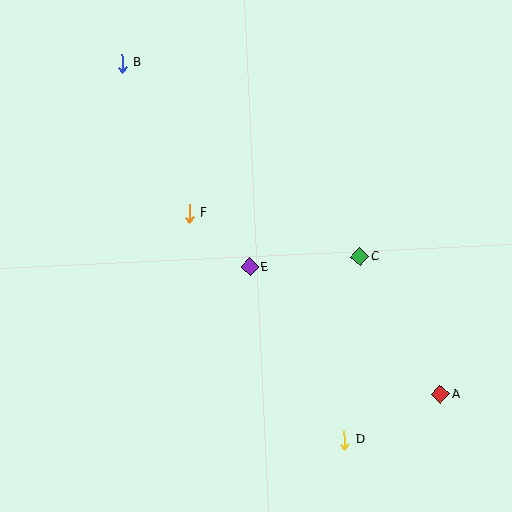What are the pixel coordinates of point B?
Point B is at (122, 63).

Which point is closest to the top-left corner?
Point B is closest to the top-left corner.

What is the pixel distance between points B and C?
The distance between B and C is 307 pixels.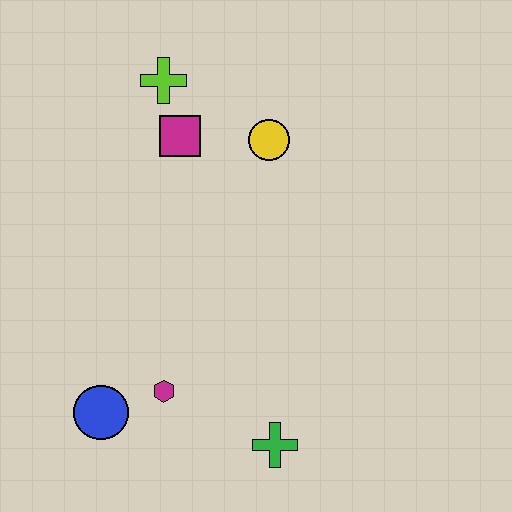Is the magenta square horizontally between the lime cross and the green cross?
Yes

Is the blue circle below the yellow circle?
Yes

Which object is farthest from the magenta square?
The green cross is farthest from the magenta square.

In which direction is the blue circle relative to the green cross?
The blue circle is to the left of the green cross.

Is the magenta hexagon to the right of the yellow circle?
No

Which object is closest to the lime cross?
The magenta square is closest to the lime cross.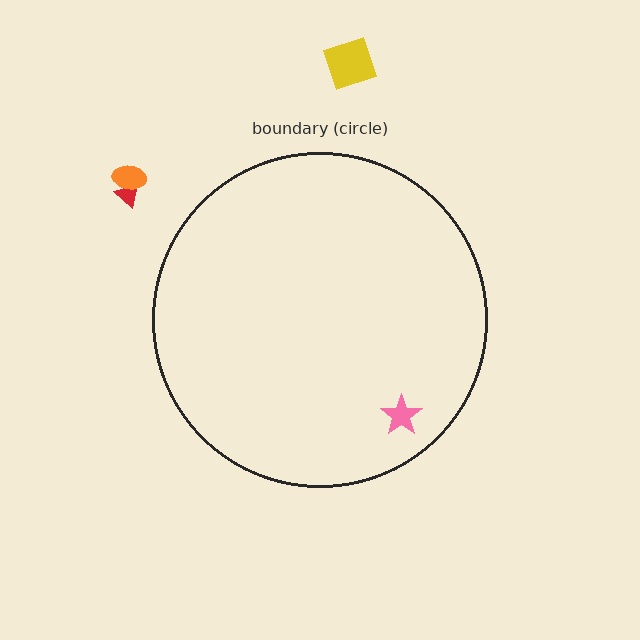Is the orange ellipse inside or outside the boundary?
Outside.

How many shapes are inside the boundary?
1 inside, 3 outside.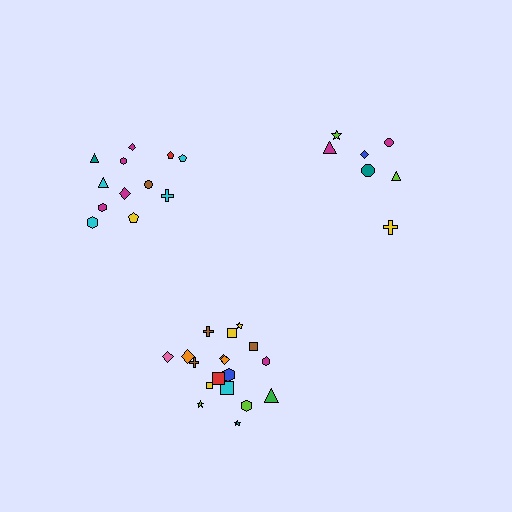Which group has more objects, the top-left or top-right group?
The top-left group.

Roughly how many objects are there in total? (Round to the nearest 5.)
Roughly 35 objects in total.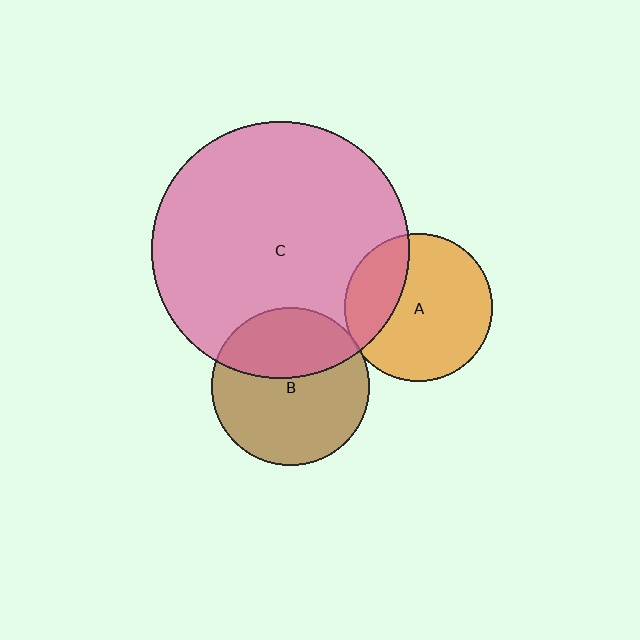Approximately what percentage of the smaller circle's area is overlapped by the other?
Approximately 35%.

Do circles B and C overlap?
Yes.